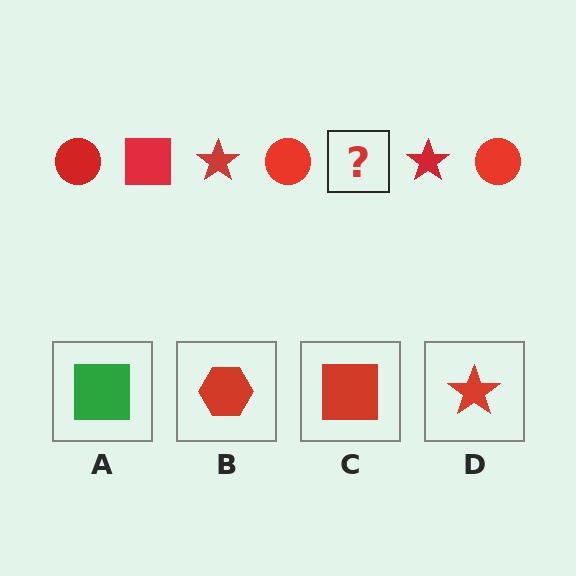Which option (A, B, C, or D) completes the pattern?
C.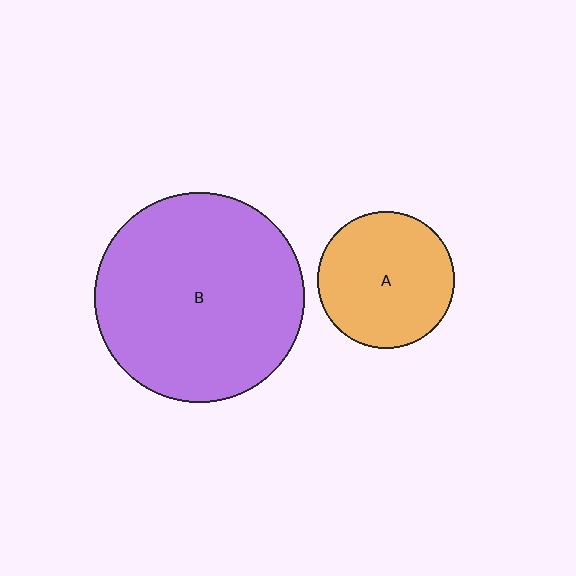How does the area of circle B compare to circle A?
Approximately 2.3 times.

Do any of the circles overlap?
No, none of the circles overlap.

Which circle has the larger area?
Circle B (purple).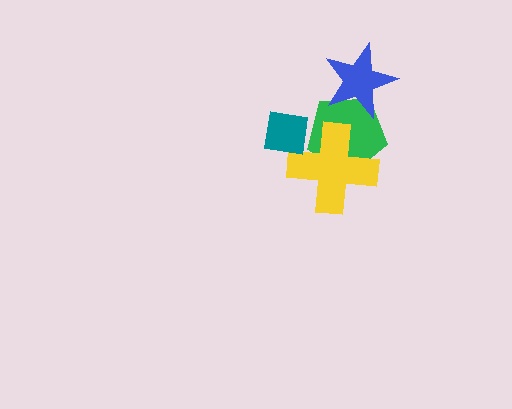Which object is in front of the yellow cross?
The teal square is in front of the yellow cross.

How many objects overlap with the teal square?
2 objects overlap with the teal square.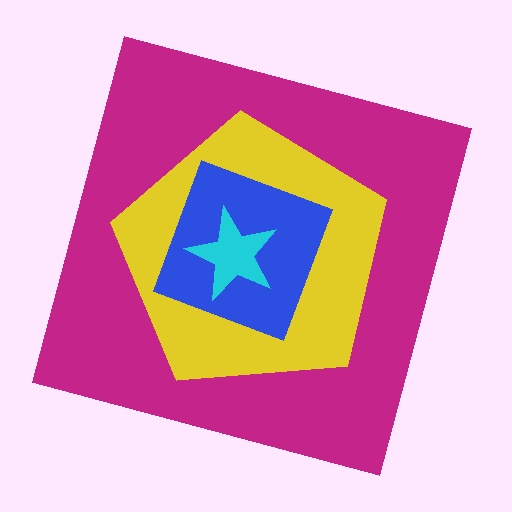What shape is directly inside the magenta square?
The yellow pentagon.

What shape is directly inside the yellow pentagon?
The blue diamond.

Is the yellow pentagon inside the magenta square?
Yes.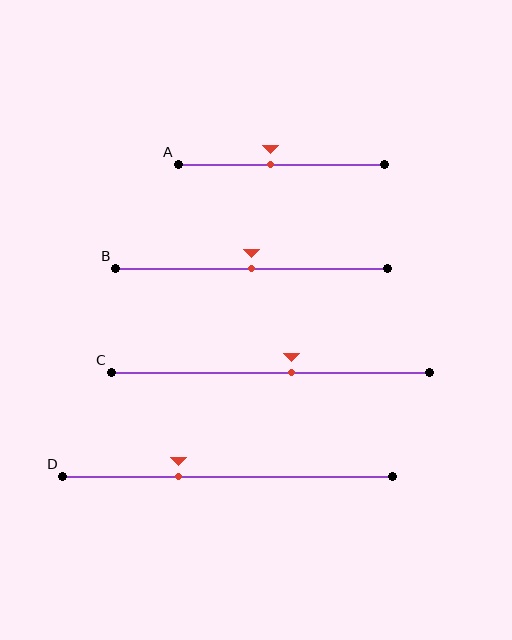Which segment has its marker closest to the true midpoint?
Segment B has its marker closest to the true midpoint.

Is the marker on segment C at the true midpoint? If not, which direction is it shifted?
No, the marker on segment C is shifted to the right by about 7% of the segment length.